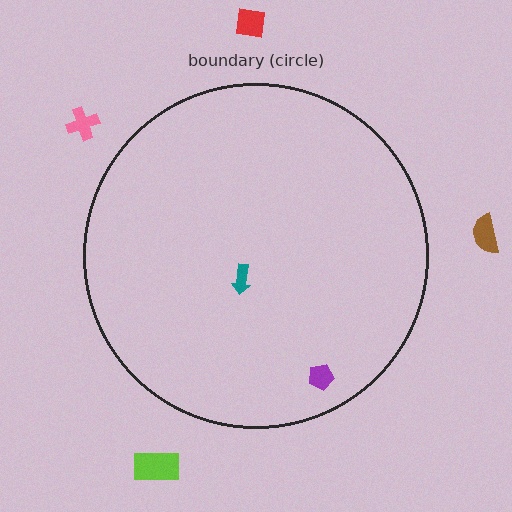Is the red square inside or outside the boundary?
Outside.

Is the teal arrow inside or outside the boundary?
Inside.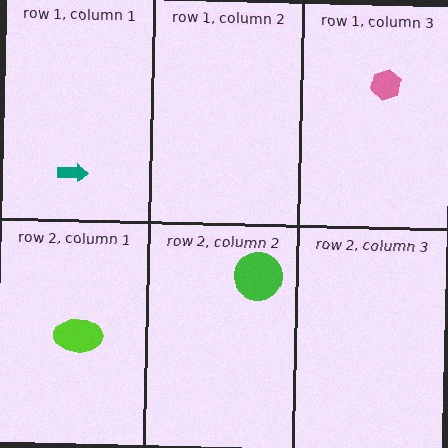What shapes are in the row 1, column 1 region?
The teal arrow.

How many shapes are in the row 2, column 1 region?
1.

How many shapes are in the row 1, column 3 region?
1.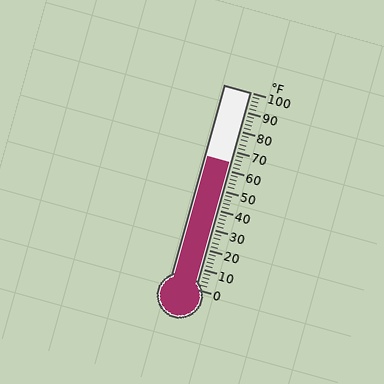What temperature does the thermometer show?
The thermometer shows approximately 64°F.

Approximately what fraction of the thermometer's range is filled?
The thermometer is filled to approximately 65% of its range.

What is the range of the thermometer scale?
The thermometer scale ranges from 0°F to 100°F.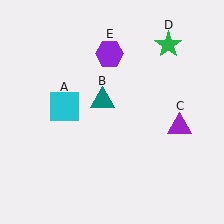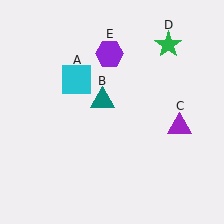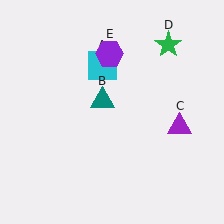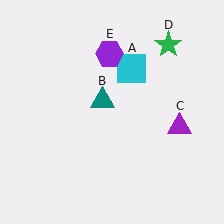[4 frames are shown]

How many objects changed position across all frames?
1 object changed position: cyan square (object A).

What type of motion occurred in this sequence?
The cyan square (object A) rotated clockwise around the center of the scene.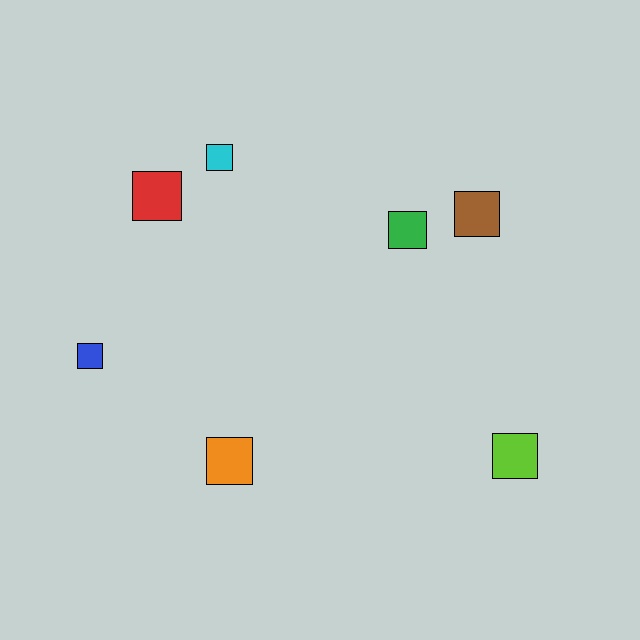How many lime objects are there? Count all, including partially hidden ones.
There is 1 lime object.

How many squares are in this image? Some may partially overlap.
There are 7 squares.